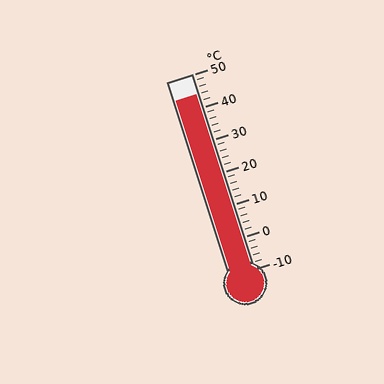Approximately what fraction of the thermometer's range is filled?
The thermometer is filled to approximately 90% of its range.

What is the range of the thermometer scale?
The thermometer scale ranges from -10°C to 50°C.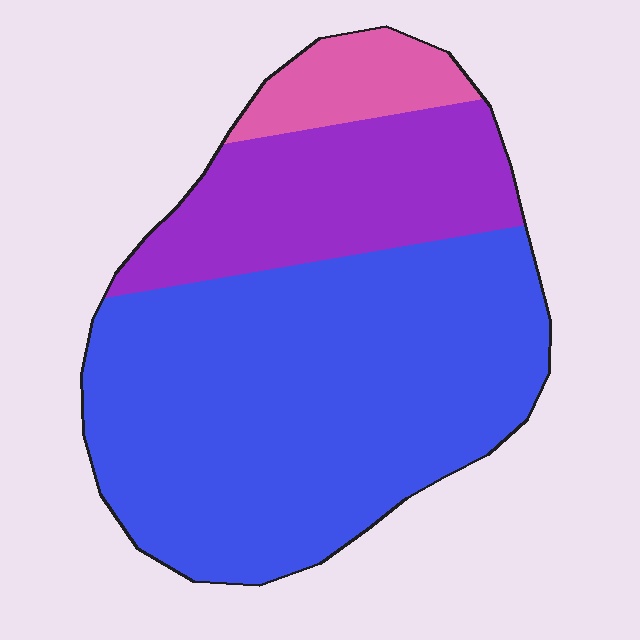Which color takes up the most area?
Blue, at roughly 65%.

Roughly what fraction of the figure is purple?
Purple takes up about one quarter (1/4) of the figure.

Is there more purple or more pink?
Purple.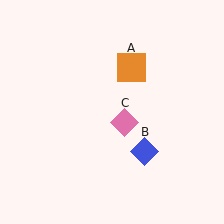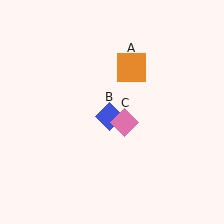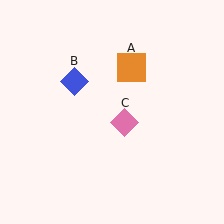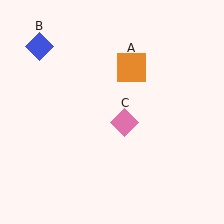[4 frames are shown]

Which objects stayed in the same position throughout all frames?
Orange square (object A) and pink diamond (object C) remained stationary.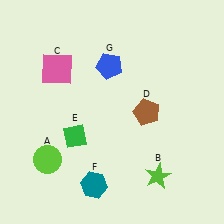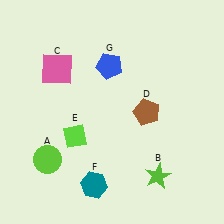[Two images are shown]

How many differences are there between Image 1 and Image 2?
There is 1 difference between the two images.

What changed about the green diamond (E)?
In Image 1, E is green. In Image 2, it changed to lime.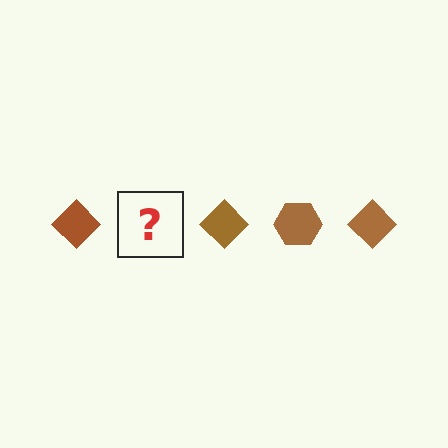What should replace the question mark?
The question mark should be replaced with a brown hexagon.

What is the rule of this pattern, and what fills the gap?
The rule is that the pattern cycles through diamond, hexagon shapes in brown. The gap should be filled with a brown hexagon.